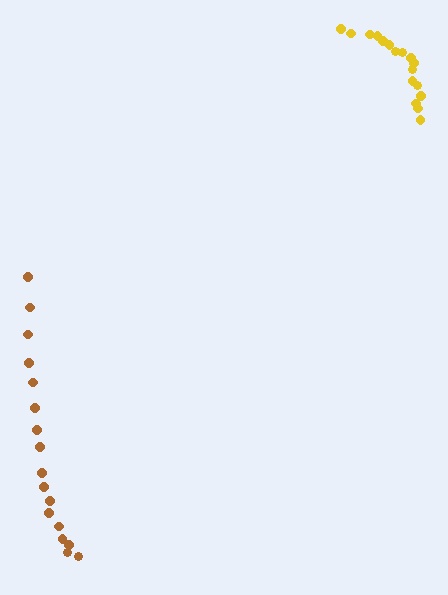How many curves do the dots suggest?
There are 2 distinct paths.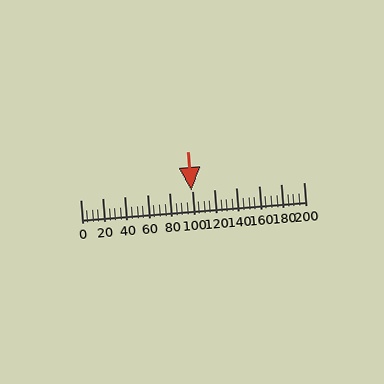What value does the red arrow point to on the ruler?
The red arrow points to approximately 99.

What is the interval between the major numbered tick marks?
The major tick marks are spaced 20 units apart.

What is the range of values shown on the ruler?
The ruler shows values from 0 to 200.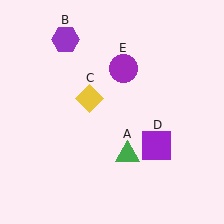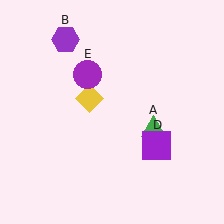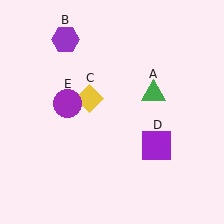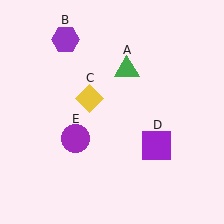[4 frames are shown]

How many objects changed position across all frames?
2 objects changed position: green triangle (object A), purple circle (object E).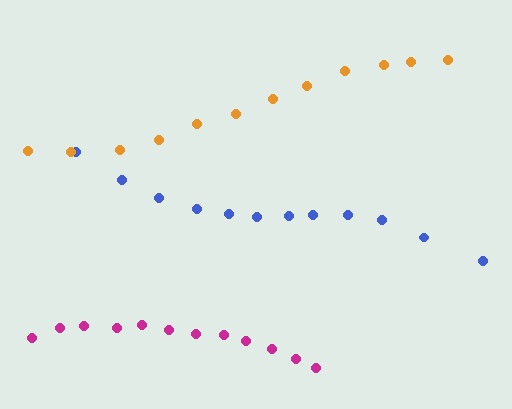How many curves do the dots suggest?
There are 3 distinct paths.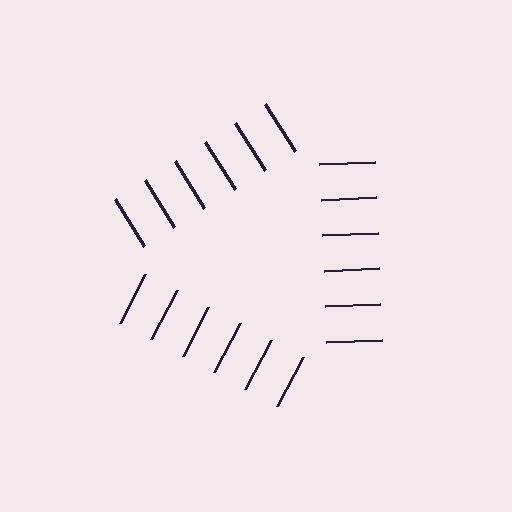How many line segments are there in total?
18 — 6 along each of the 3 edges.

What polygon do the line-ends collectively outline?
An illusory triangle — the line segments terminate on its edges but no continuous stroke is drawn.